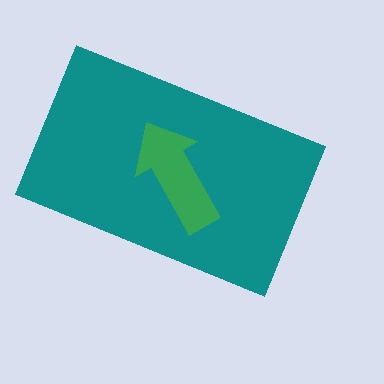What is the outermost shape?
The teal rectangle.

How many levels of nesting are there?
2.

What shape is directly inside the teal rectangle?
The green arrow.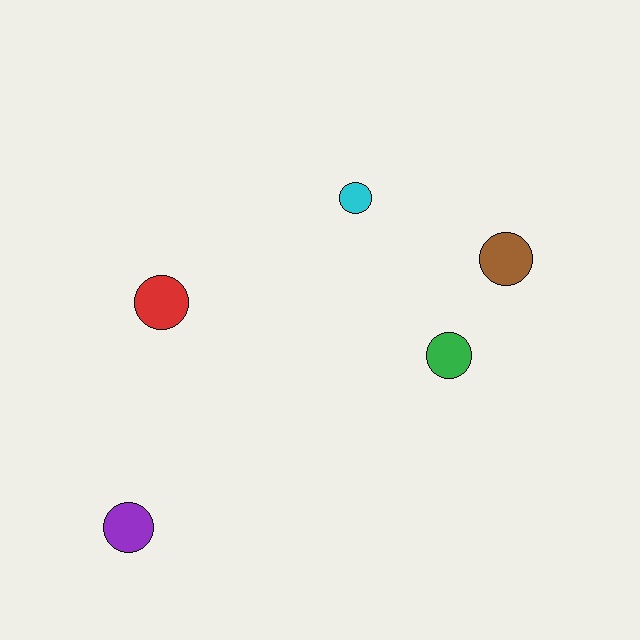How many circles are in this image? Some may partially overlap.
There are 5 circles.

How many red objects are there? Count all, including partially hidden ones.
There is 1 red object.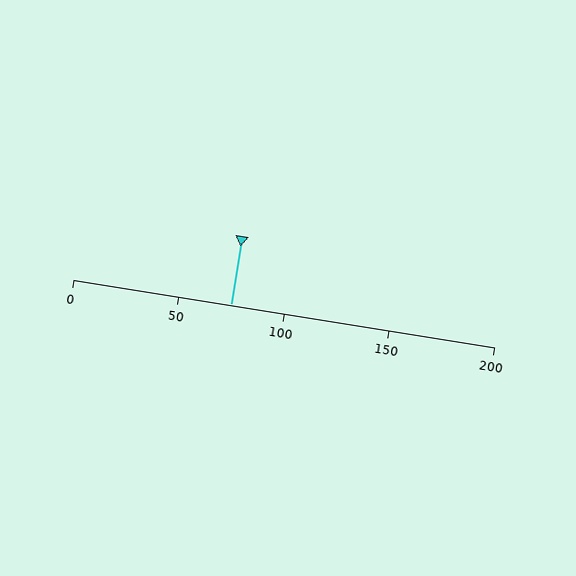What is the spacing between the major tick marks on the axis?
The major ticks are spaced 50 apart.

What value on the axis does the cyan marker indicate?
The marker indicates approximately 75.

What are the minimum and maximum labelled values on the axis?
The axis runs from 0 to 200.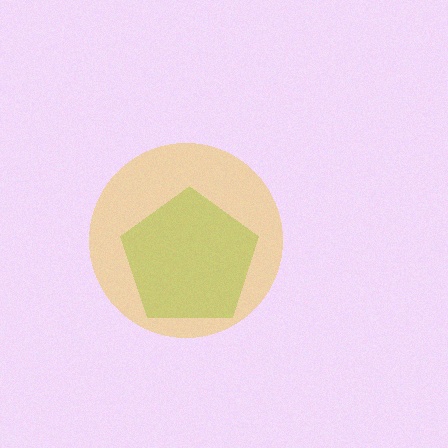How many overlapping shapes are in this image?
There are 2 overlapping shapes in the image.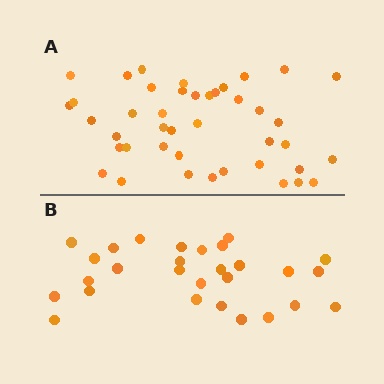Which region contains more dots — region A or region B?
Region A (the top region) has more dots.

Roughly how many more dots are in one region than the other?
Region A has approximately 15 more dots than region B.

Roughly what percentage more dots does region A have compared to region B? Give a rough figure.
About 50% more.